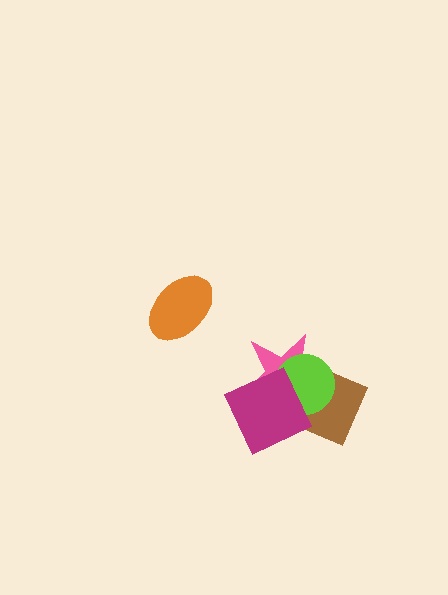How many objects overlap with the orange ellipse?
0 objects overlap with the orange ellipse.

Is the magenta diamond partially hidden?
No, no other shape covers it.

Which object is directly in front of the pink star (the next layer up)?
The lime circle is directly in front of the pink star.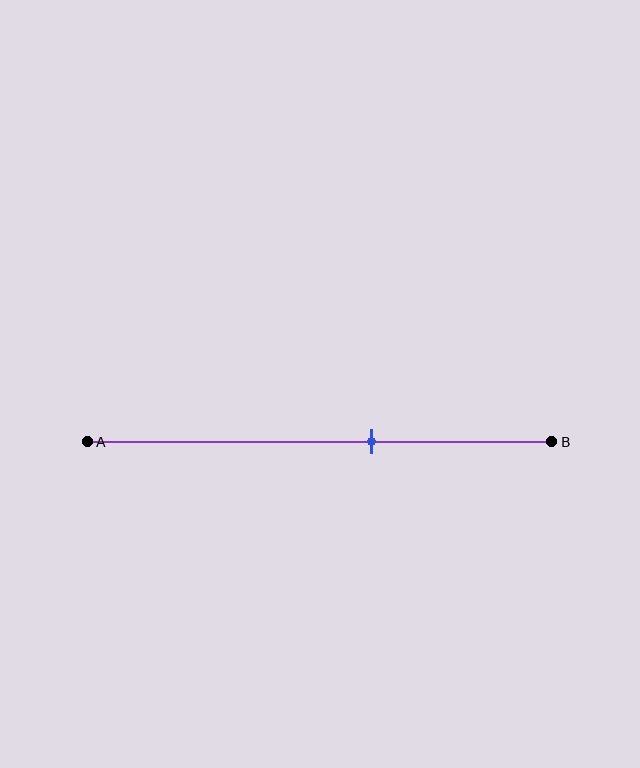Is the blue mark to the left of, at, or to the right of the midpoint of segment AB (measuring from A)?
The blue mark is to the right of the midpoint of segment AB.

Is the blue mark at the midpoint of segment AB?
No, the mark is at about 60% from A, not at the 50% midpoint.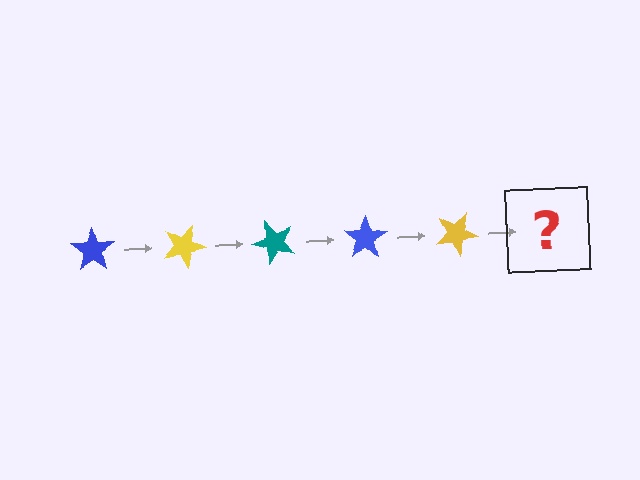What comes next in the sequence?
The next element should be a teal star, rotated 125 degrees from the start.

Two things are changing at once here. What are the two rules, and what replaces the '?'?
The two rules are that it rotates 25 degrees each step and the color cycles through blue, yellow, and teal. The '?' should be a teal star, rotated 125 degrees from the start.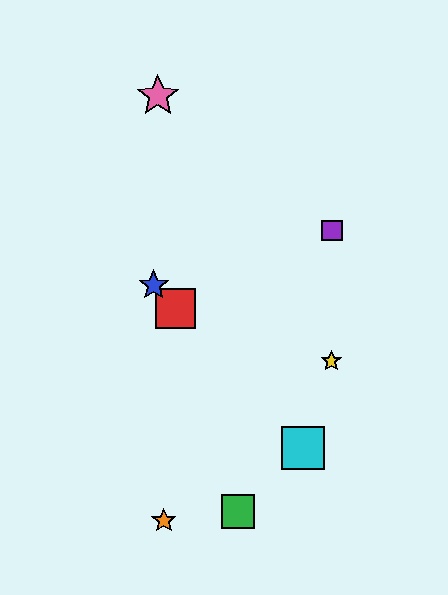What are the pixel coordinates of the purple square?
The purple square is at (332, 231).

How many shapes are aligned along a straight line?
3 shapes (the red square, the blue star, the cyan square) are aligned along a straight line.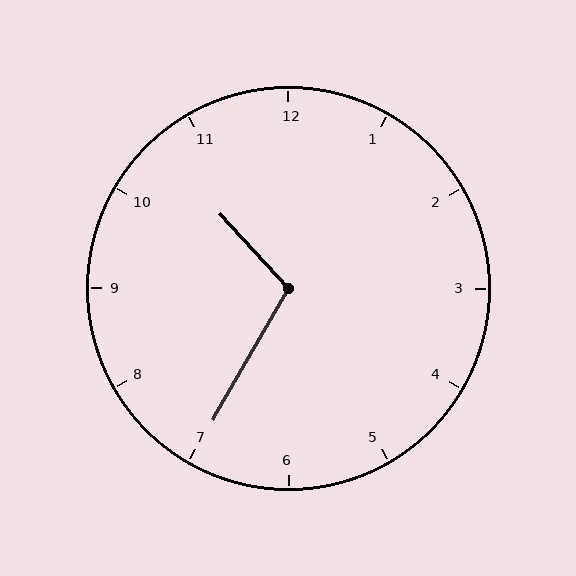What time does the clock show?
10:35.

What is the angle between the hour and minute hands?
Approximately 108 degrees.